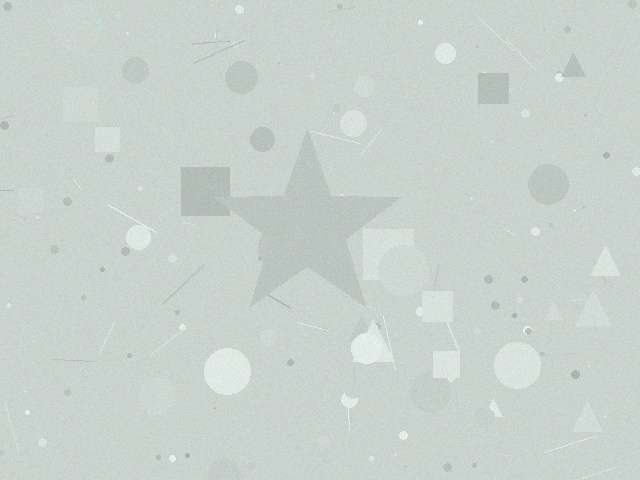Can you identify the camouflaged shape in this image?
The camouflaged shape is a star.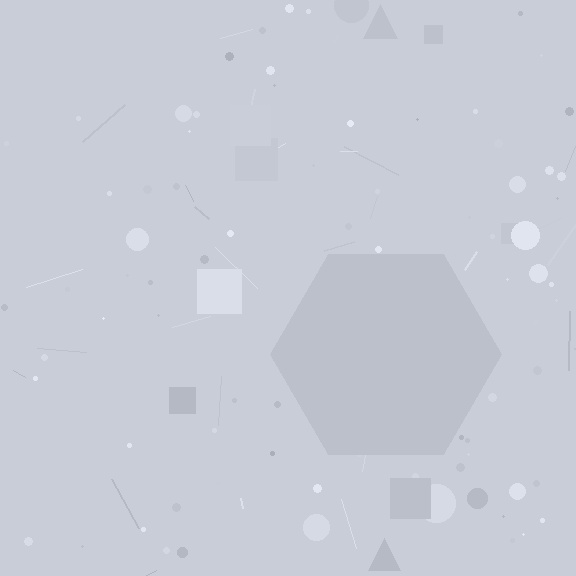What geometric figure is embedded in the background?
A hexagon is embedded in the background.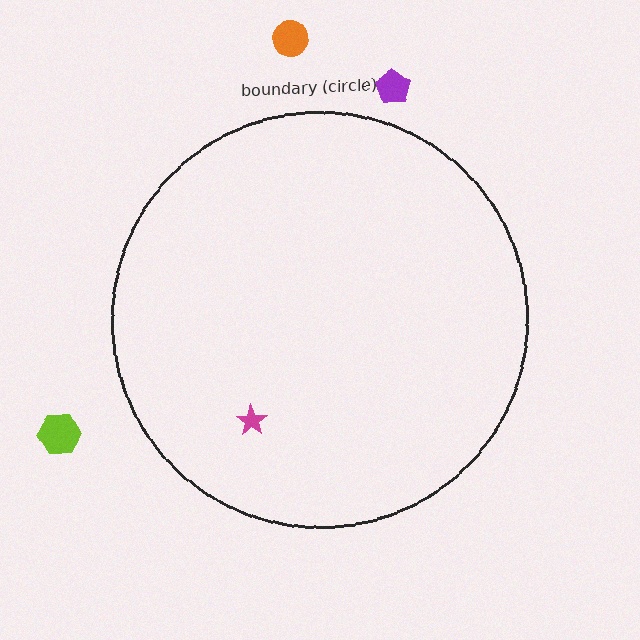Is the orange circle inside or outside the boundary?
Outside.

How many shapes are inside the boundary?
1 inside, 3 outside.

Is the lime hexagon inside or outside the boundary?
Outside.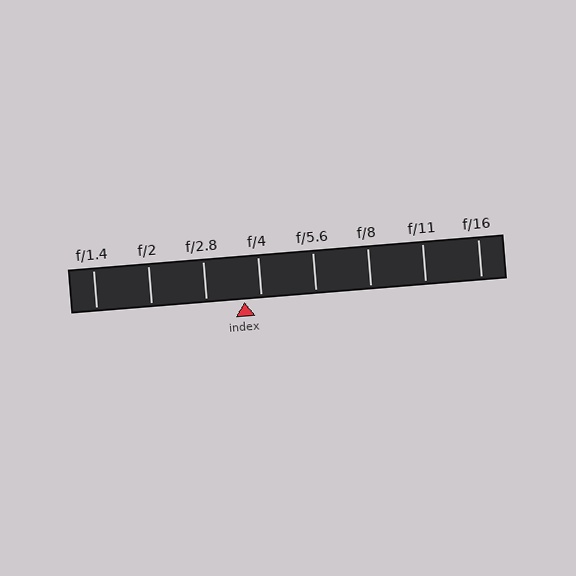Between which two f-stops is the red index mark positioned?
The index mark is between f/2.8 and f/4.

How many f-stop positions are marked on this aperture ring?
There are 8 f-stop positions marked.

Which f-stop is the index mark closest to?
The index mark is closest to f/4.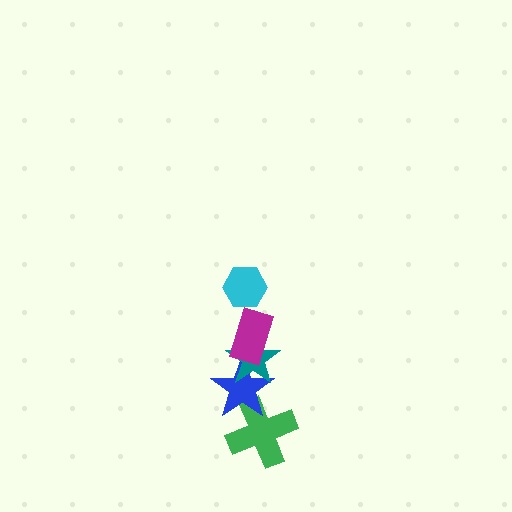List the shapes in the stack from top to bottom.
From top to bottom: the cyan hexagon, the magenta rectangle, the teal star, the blue star, the green cross.